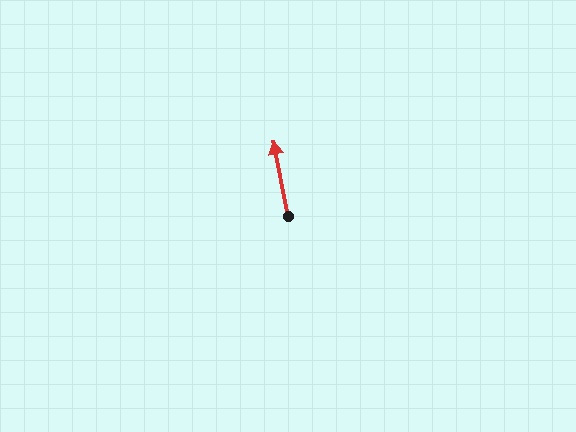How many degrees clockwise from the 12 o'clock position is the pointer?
Approximately 349 degrees.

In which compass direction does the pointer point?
North.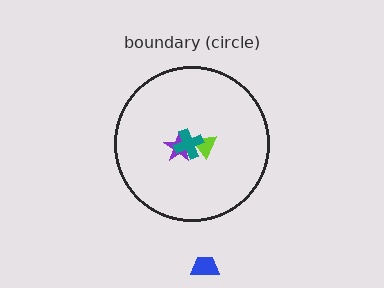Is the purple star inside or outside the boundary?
Inside.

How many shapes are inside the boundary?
3 inside, 1 outside.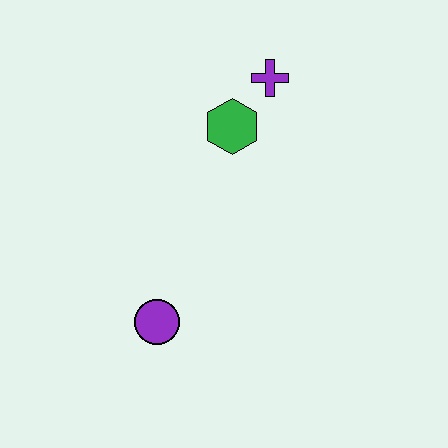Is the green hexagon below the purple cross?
Yes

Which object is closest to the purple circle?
The green hexagon is closest to the purple circle.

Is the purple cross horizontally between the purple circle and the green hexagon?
No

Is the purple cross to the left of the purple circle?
No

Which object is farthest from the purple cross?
The purple circle is farthest from the purple cross.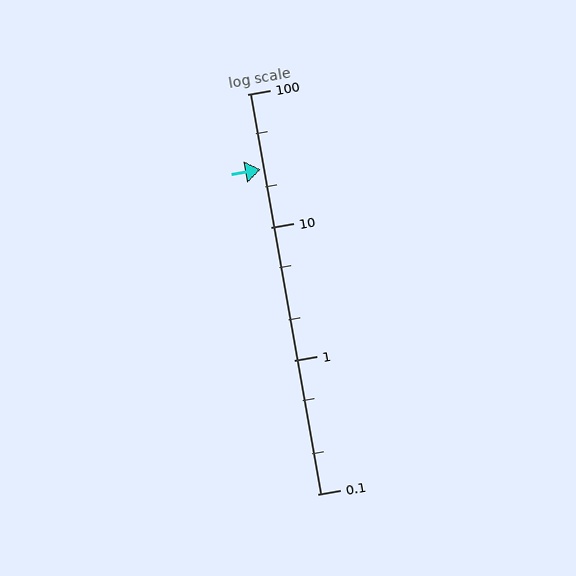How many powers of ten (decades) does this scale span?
The scale spans 3 decades, from 0.1 to 100.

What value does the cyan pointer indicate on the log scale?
The pointer indicates approximately 27.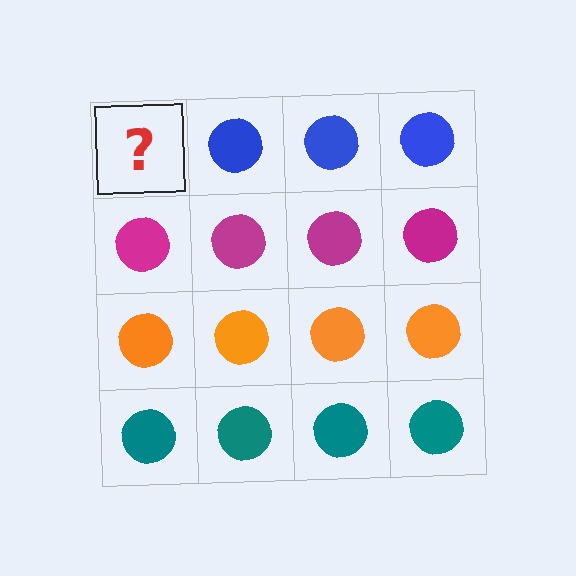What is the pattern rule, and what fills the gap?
The rule is that each row has a consistent color. The gap should be filled with a blue circle.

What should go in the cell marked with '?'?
The missing cell should contain a blue circle.